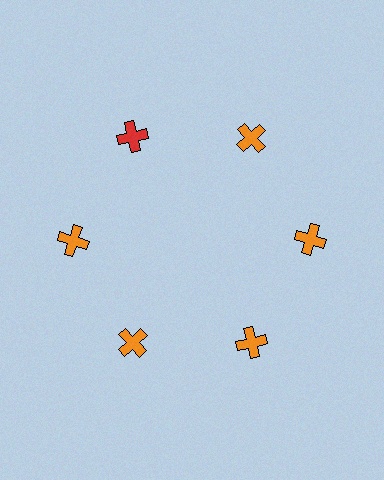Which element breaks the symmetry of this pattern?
The red cross at roughly the 11 o'clock position breaks the symmetry. All other shapes are orange crosses.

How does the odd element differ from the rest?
It has a different color: red instead of orange.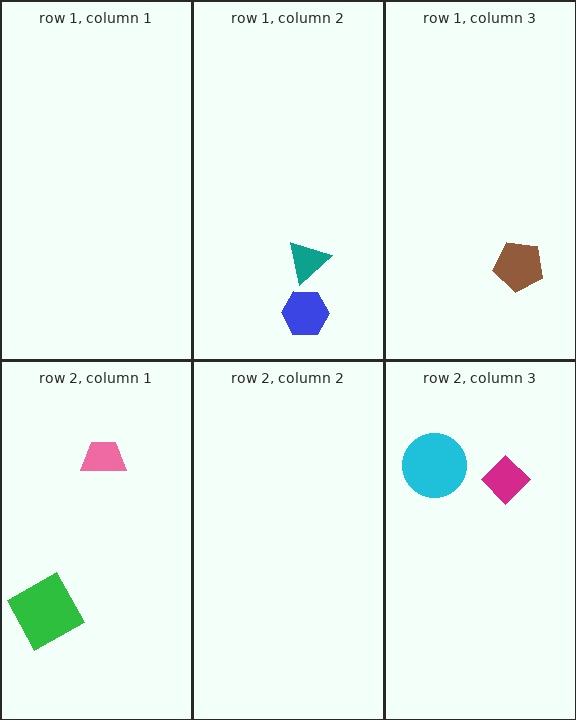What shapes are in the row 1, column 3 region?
The brown pentagon.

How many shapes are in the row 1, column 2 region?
2.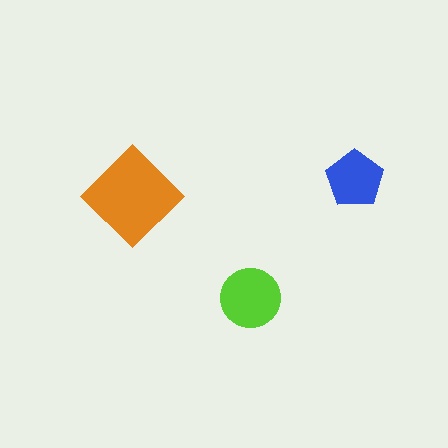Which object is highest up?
The blue pentagon is topmost.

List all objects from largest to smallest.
The orange diamond, the lime circle, the blue pentagon.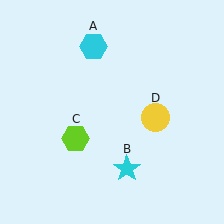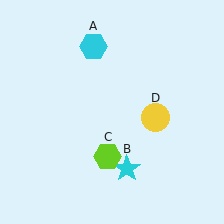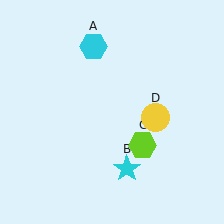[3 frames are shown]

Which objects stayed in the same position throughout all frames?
Cyan hexagon (object A) and cyan star (object B) and yellow circle (object D) remained stationary.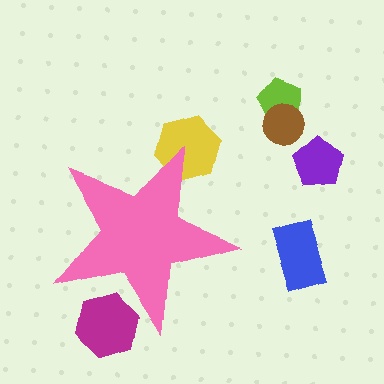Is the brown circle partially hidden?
No, the brown circle is fully visible.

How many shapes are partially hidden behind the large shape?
2 shapes are partially hidden.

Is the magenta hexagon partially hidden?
Yes, the magenta hexagon is partially hidden behind the pink star.